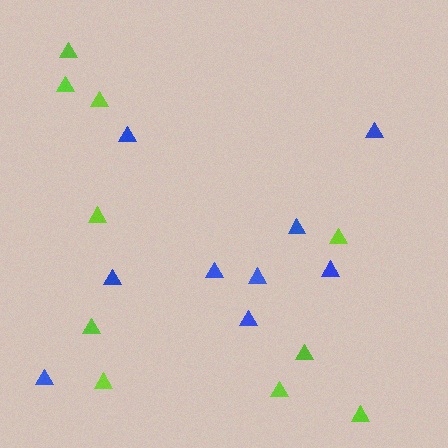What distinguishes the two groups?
There are 2 groups: one group of lime triangles (10) and one group of blue triangles (9).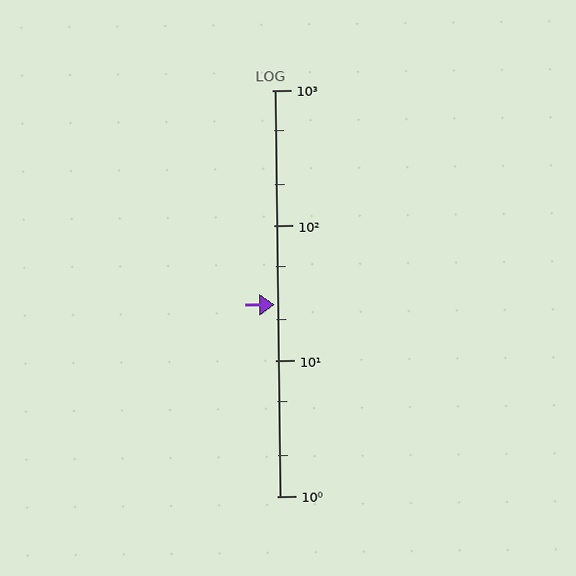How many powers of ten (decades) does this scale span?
The scale spans 3 decades, from 1 to 1000.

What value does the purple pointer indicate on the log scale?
The pointer indicates approximately 26.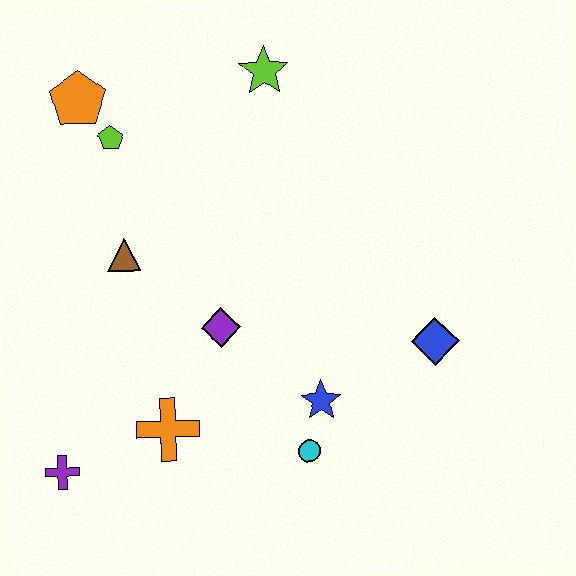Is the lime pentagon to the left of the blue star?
Yes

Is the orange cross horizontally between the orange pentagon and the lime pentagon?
No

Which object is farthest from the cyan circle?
The orange pentagon is farthest from the cyan circle.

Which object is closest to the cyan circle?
The blue star is closest to the cyan circle.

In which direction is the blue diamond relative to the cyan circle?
The blue diamond is to the right of the cyan circle.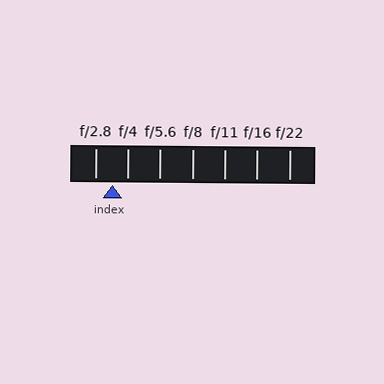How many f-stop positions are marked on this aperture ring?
There are 7 f-stop positions marked.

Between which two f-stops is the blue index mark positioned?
The index mark is between f/2.8 and f/4.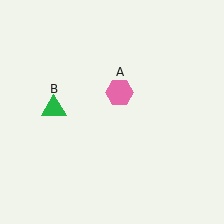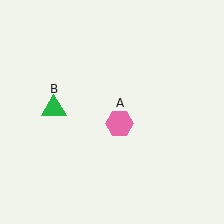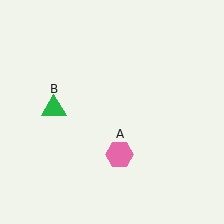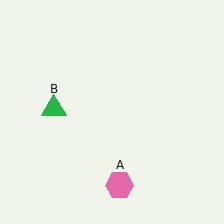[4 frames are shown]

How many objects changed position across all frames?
1 object changed position: pink hexagon (object A).